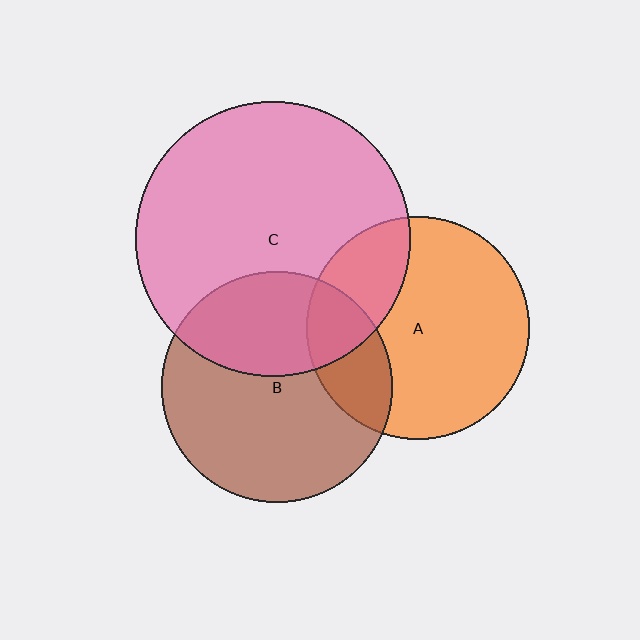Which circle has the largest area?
Circle C (pink).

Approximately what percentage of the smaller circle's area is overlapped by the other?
Approximately 25%.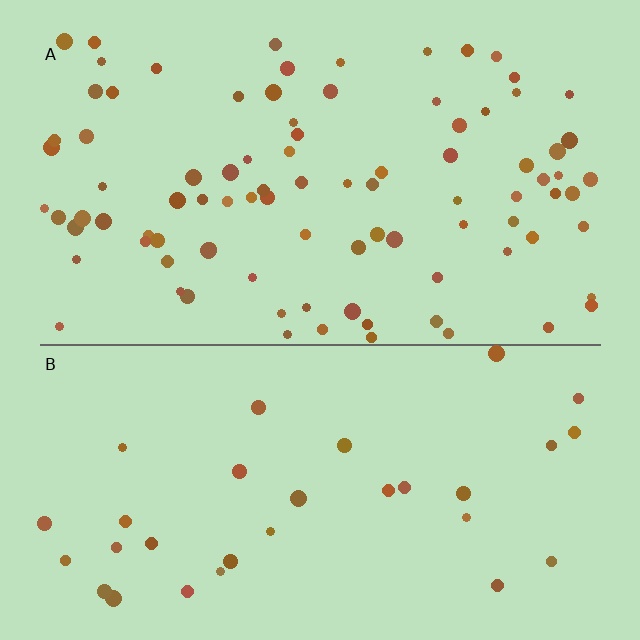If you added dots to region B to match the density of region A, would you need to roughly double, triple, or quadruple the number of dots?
Approximately triple.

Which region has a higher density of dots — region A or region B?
A (the top).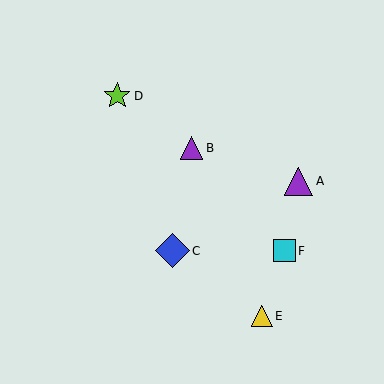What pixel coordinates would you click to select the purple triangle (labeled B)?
Click at (192, 148) to select the purple triangle B.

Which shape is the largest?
The blue diamond (labeled C) is the largest.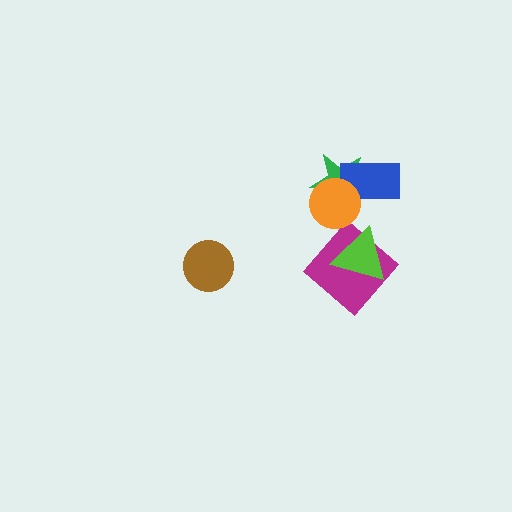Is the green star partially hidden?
Yes, it is partially covered by another shape.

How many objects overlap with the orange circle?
2 objects overlap with the orange circle.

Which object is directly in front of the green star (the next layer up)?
The blue rectangle is directly in front of the green star.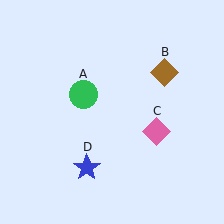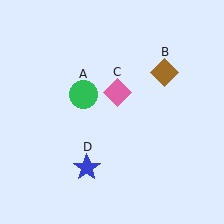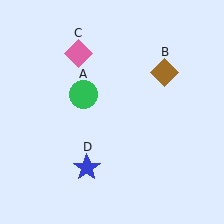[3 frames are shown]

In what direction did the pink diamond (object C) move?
The pink diamond (object C) moved up and to the left.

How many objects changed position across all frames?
1 object changed position: pink diamond (object C).